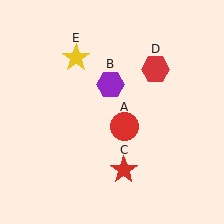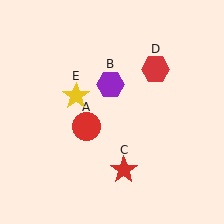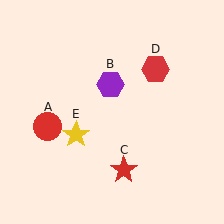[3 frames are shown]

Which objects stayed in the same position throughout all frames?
Purple hexagon (object B) and red star (object C) and red hexagon (object D) remained stationary.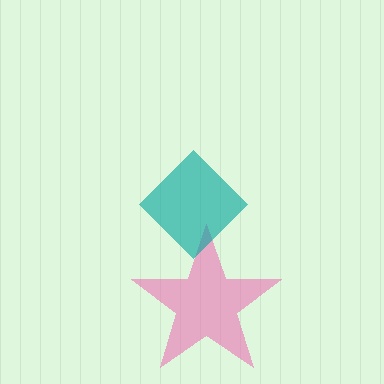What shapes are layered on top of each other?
The layered shapes are: a pink star, a teal diamond.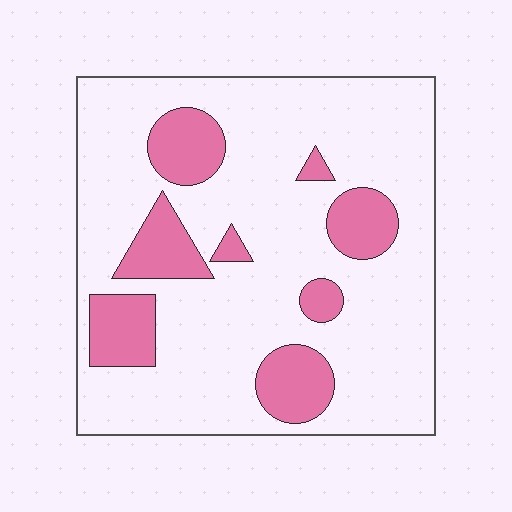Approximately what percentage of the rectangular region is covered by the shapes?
Approximately 20%.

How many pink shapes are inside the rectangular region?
8.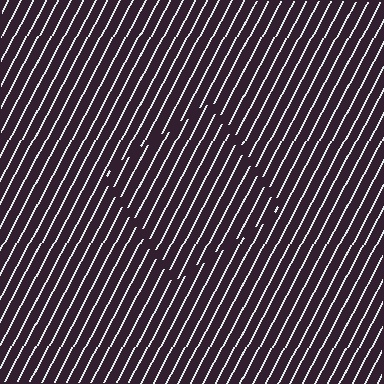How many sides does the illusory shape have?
4 sides — the line-ends trace a square.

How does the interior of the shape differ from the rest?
The interior of the shape contains the same grating, shifted by half a period — the contour is defined by the phase discontinuity where line-ends from the inner and outer gratings abut.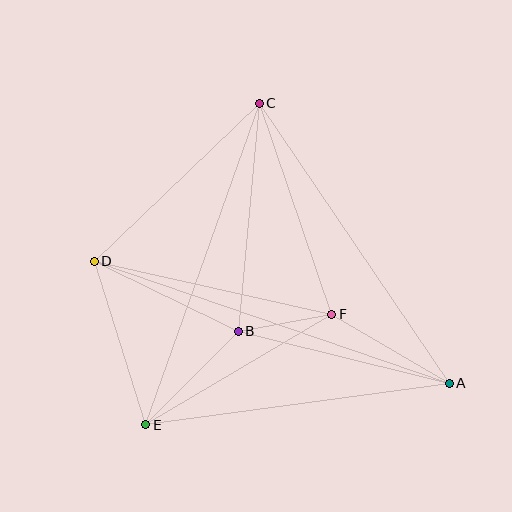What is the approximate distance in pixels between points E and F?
The distance between E and F is approximately 216 pixels.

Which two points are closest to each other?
Points B and F are closest to each other.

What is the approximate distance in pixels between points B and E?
The distance between B and E is approximately 131 pixels.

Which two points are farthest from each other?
Points A and D are farthest from each other.